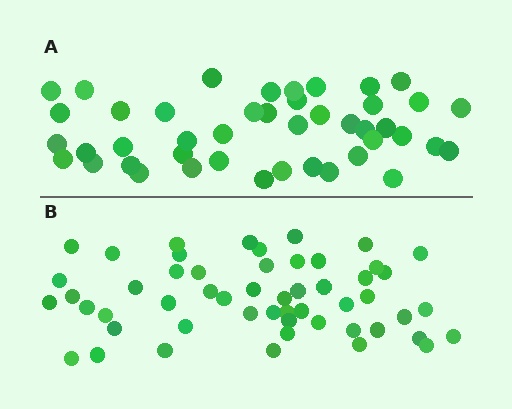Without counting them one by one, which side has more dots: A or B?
Region B (the bottom region) has more dots.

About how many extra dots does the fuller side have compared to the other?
Region B has roughly 8 or so more dots than region A.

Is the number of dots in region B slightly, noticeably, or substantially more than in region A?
Region B has only slightly more — the two regions are fairly close. The ratio is roughly 1.2 to 1.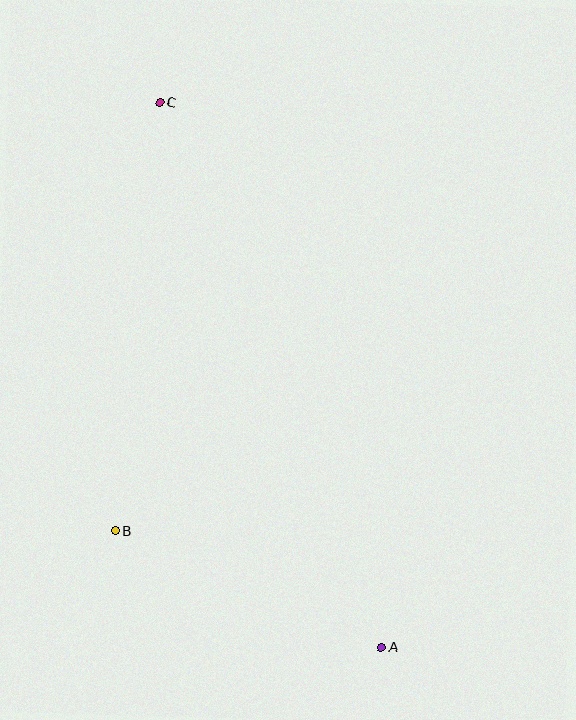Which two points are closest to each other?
Points A and B are closest to each other.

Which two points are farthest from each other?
Points A and C are farthest from each other.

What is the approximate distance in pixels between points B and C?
The distance between B and C is approximately 431 pixels.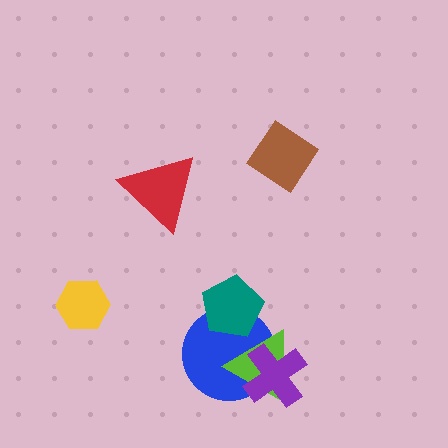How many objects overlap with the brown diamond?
0 objects overlap with the brown diamond.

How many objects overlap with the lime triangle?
3 objects overlap with the lime triangle.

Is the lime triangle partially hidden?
Yes, it is partially covered by another shape.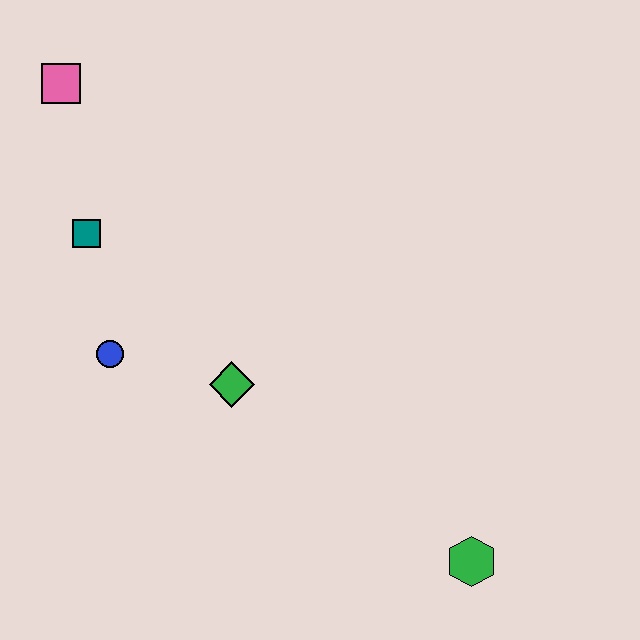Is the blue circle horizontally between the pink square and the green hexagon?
Yes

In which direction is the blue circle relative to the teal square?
The blue circle is below the teal square.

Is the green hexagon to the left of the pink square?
No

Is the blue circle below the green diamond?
No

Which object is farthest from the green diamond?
The pink square is farthest from the green diamond.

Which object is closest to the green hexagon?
The green diamond is closest to the green hexagon.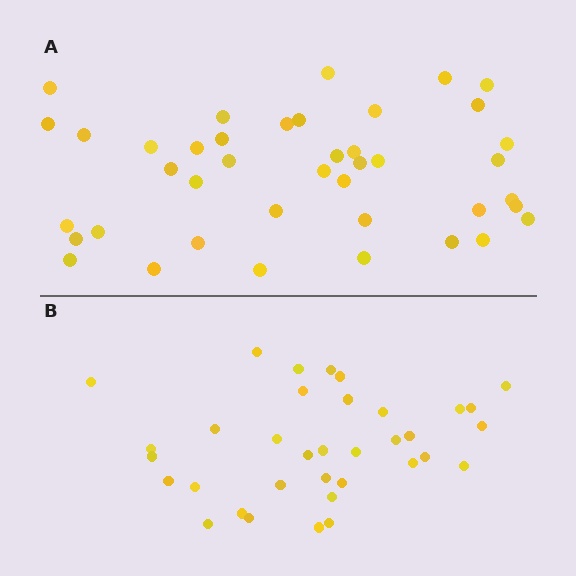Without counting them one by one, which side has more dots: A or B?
Region A (the top region) has more dots.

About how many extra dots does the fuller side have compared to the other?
Region A has about 6 more dots than region B.